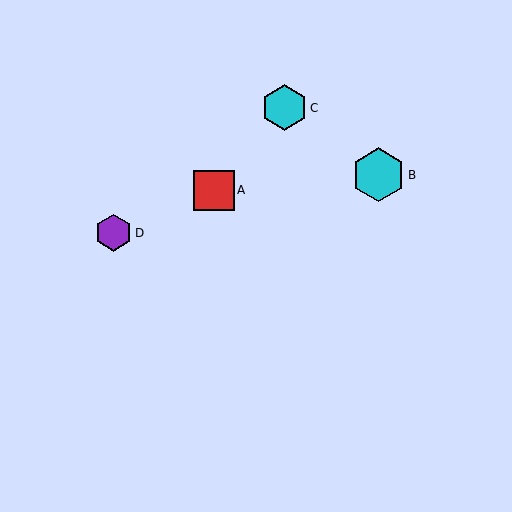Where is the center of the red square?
The center of the red square is at (214, 190).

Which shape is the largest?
The cyan hexagon (labeled B) is the largest.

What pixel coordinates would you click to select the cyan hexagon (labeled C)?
Click at (284, 108) to select the cyan hexagon C.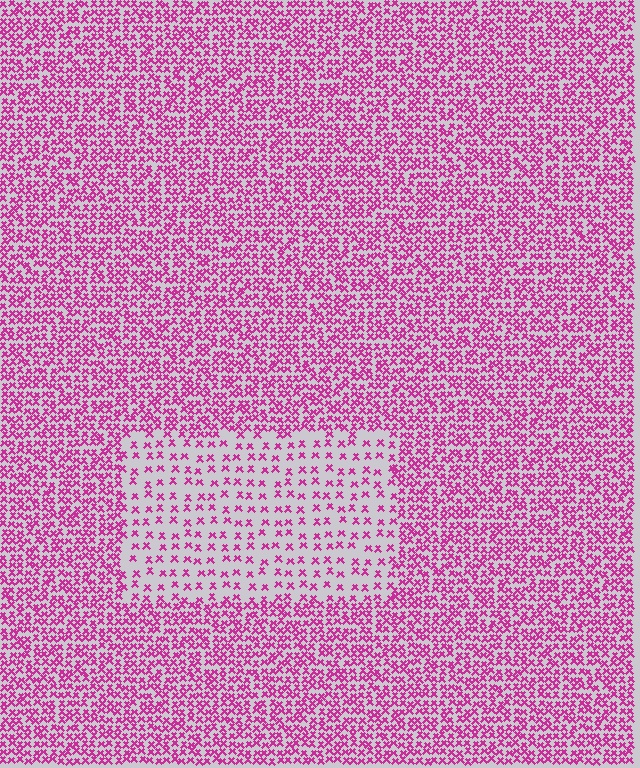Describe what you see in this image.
The image contains small magenta elements arranged at two different densities. A rectangle-shaped region is visible where the elements are less densely packed than the surrounding area.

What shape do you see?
I see a rectangle.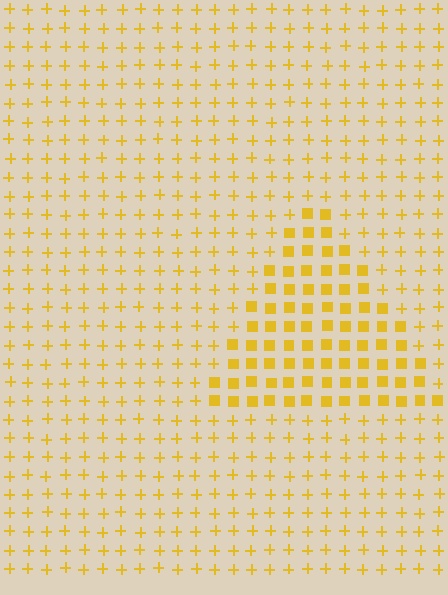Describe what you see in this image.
The image is filled with small yellow elements arranged in a uniform grid. A triangle-shaped region contains squares, while the surrounding area contains plus signs. The boundary is defined purely by the change in element shape.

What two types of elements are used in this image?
The image uses squares inside the triangle region and plus signs outside it.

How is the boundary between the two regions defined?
The boundary is defined by a change in element shape: squares inside vs. plus signs outside. All elements share the same color and spacing.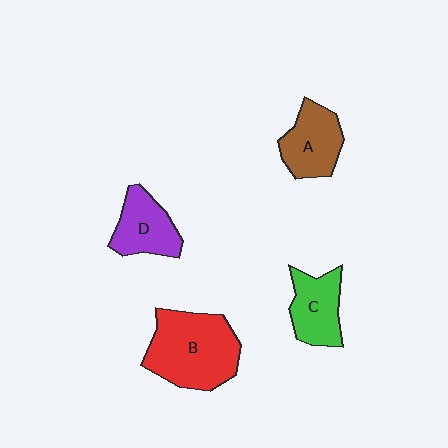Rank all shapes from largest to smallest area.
From largest to smallest: B (red), A (brown), D (purple), C (green).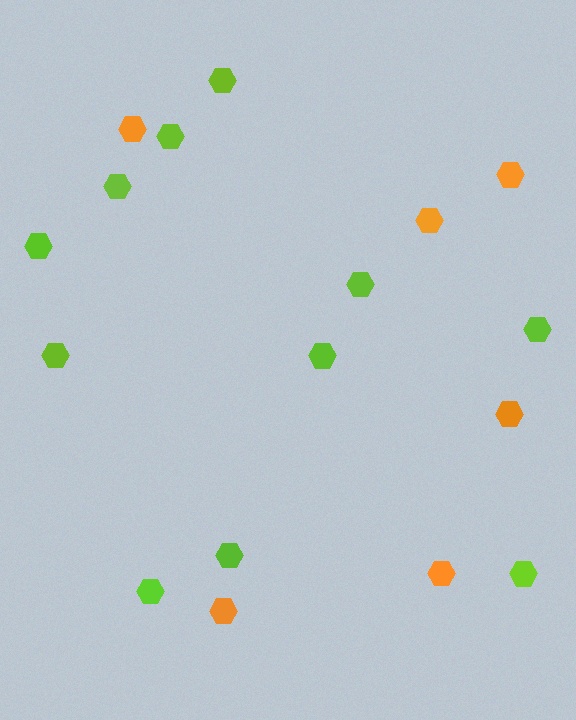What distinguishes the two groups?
There are 2 groups: one group of orange hexagons (6) and one group of lime hexagons (11).